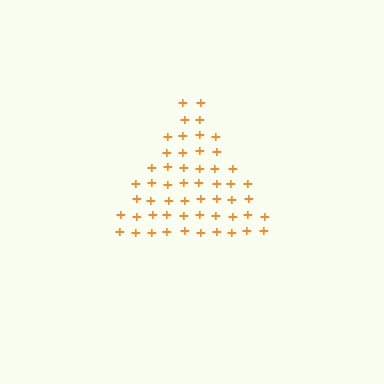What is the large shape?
The large shape is a triangle.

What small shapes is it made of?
It is made of small plus signs.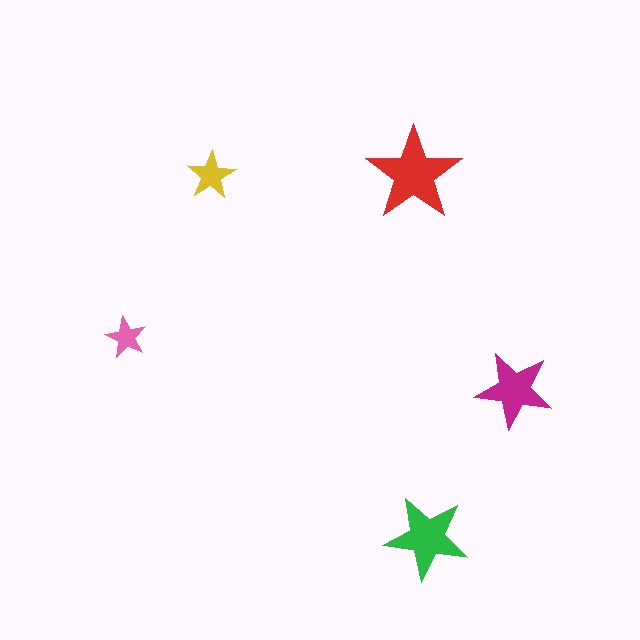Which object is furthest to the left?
The pink star is leftmost.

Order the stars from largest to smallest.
the red one, the green one, the magenta one, the yellow one, the pink one.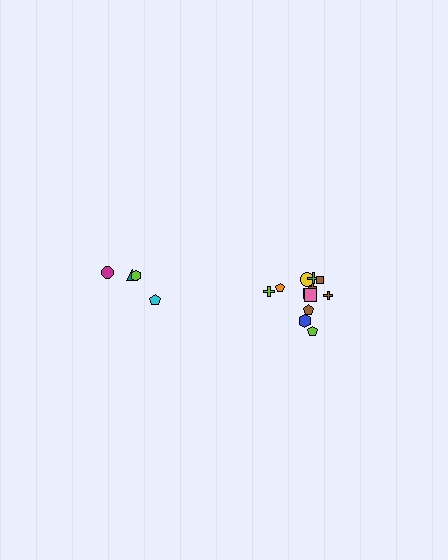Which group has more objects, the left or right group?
The right group.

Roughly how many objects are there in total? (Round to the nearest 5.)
Roughly 15 objects in total.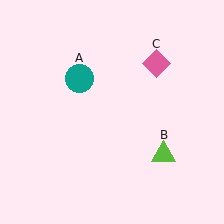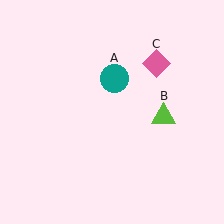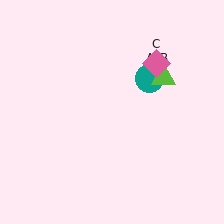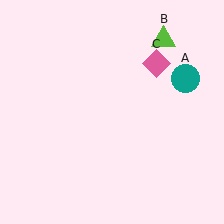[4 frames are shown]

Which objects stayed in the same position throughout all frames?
Pink diamond (object C) remained stationary.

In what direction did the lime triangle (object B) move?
The lime triangle (object B) moved up.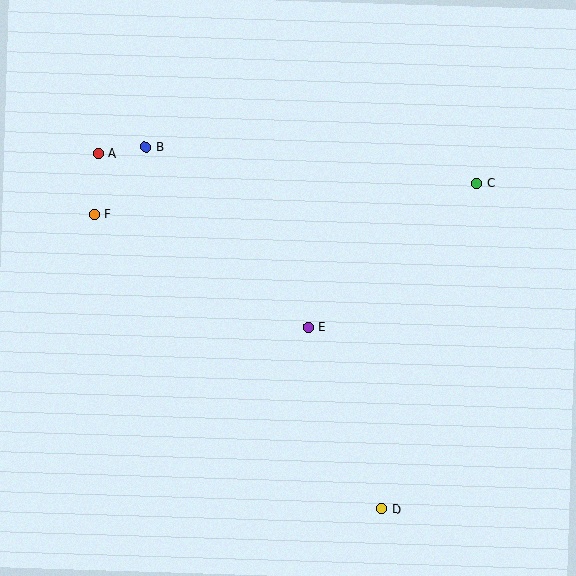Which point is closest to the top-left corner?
Point A is closest to the top-left corner.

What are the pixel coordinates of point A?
Point A is at (98, 154).